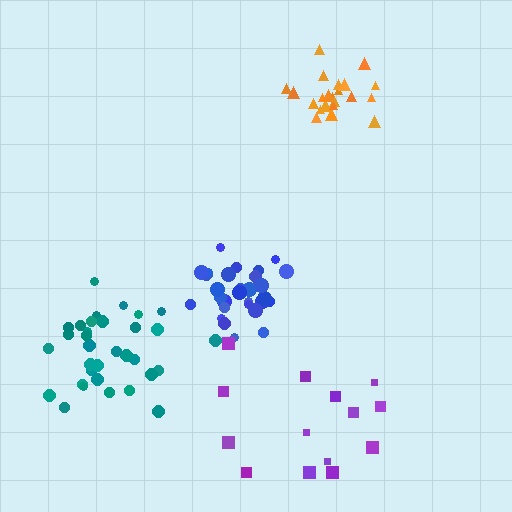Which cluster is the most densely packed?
Blue.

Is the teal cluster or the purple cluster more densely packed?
Teal.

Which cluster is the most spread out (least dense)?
Purple.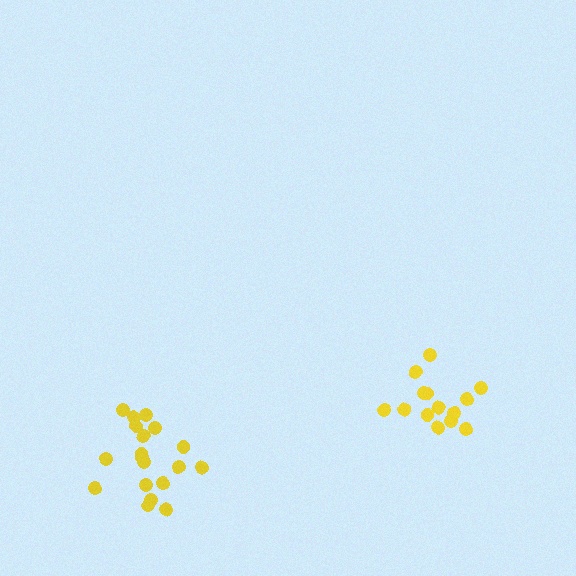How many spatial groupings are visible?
There are 2 spatial groupings.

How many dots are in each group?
Group 1: 19 dots, Group 2: 14 dots (33 total).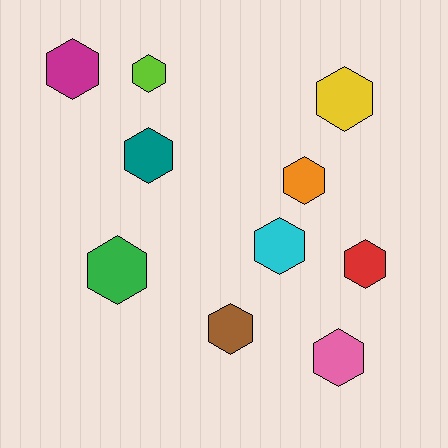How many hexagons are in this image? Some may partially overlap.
There are 10 hexagons.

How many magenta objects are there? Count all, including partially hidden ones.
There is 1 magenta object.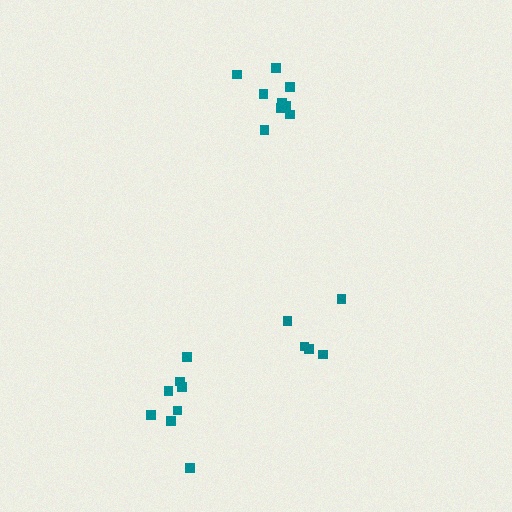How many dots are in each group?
Group 1: 8 dots, Group 2: 9 dots, Group 3: 5 dots (22 total).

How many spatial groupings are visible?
There are 3 spatial groupings.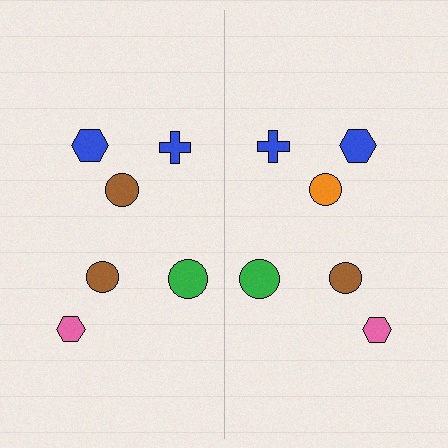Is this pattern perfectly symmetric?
No, the pattern is not perfectly symmetric. The orange circle on the right side breaks the symmetry — its mirror counterpart is brown.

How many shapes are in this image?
There are 12 shapes in this image.